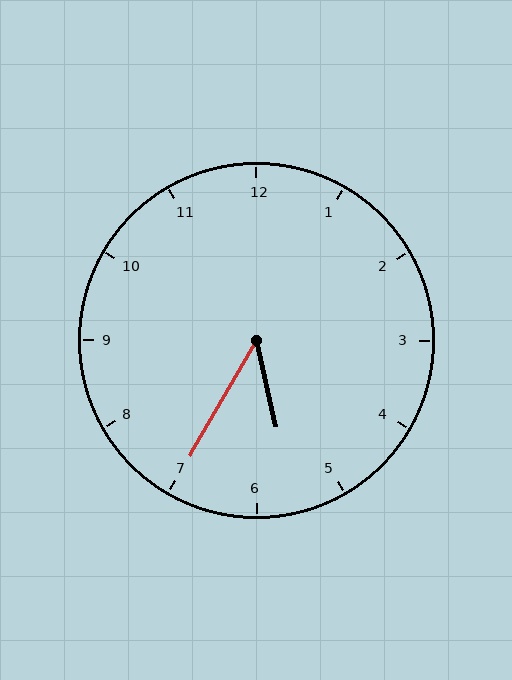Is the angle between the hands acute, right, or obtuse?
It is acute.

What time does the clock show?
5:35.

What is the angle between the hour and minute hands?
Approximately 42 degrees.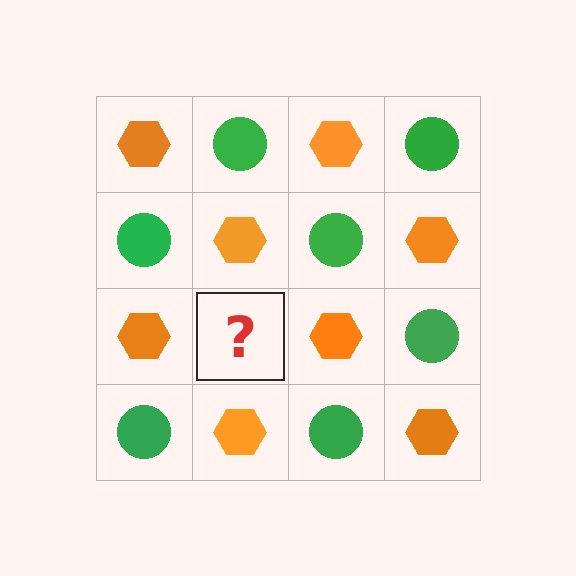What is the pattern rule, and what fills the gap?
The rule is that it alternates orange hexagon and green circle in a checkerboard pattern. The gap should be filled with a green circle.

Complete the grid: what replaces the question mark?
The question mark should be replaced with a green circle.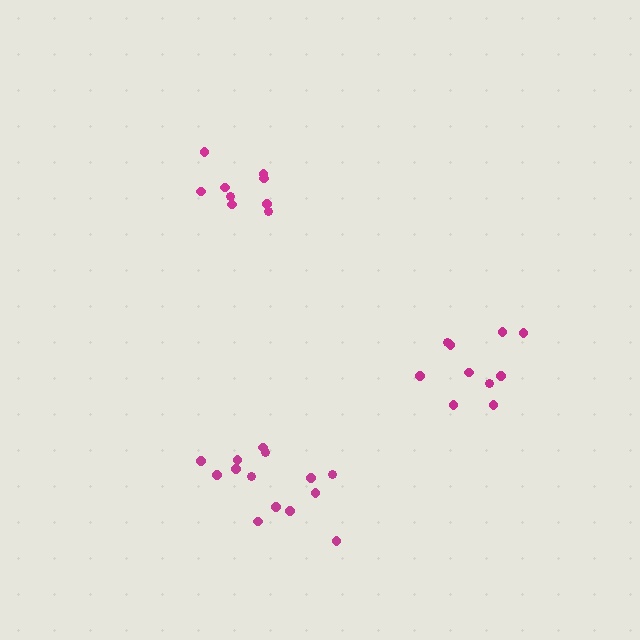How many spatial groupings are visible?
There are 3 spatial groupings.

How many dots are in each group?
Group 1: 14 dots, Group 2: 9 dots, Group 3: 10 dots (33 total).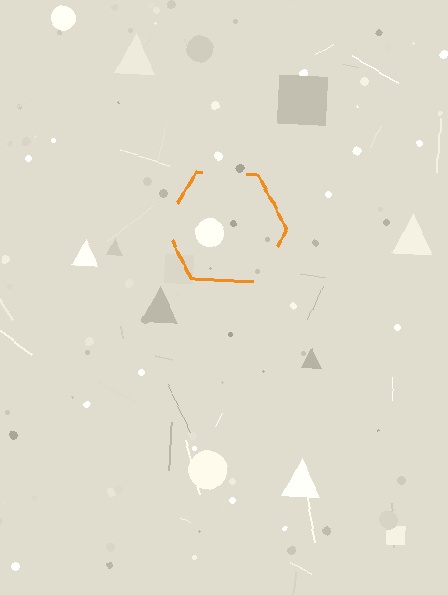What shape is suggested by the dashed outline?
The dashed outline suggests a hexagon.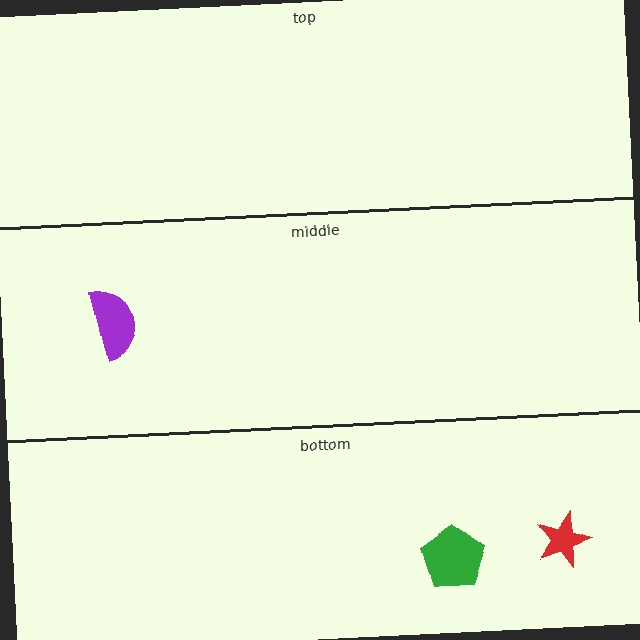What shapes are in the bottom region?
The red star, the green pentagon.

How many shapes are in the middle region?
1.